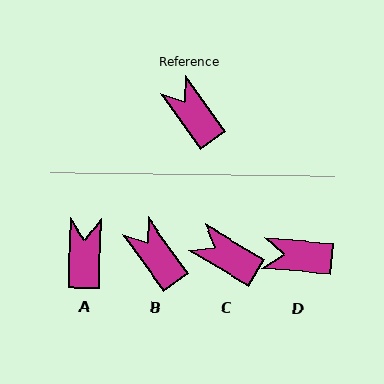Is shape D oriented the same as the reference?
No, it is off by about 50 degrees.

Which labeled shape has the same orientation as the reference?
B.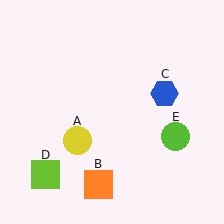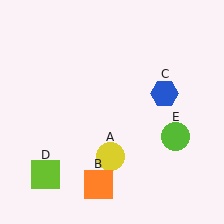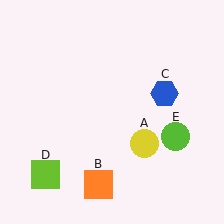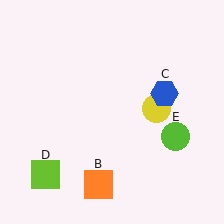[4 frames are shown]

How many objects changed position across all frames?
1 object changed position: yellow circle (object A).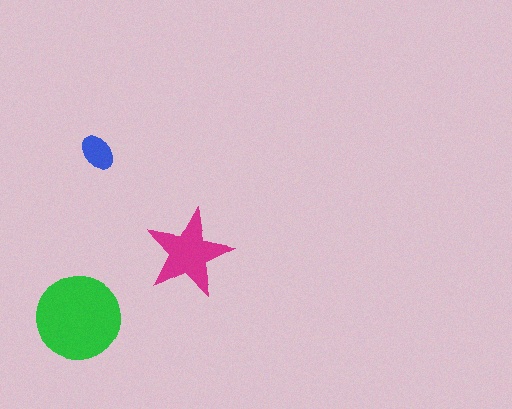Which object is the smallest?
The blue ellipse.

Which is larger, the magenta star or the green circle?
The green circle.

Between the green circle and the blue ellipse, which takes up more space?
The green circle.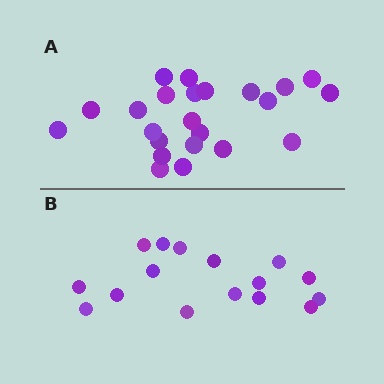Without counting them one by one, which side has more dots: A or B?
Region A (the top region) has more dots.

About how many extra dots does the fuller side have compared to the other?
Region A has roughly 8 or so more dots than region B.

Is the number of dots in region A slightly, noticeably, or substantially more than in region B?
Region A has noticeably more, but not dramatically so. The ratio is roughly 1.4 to 1.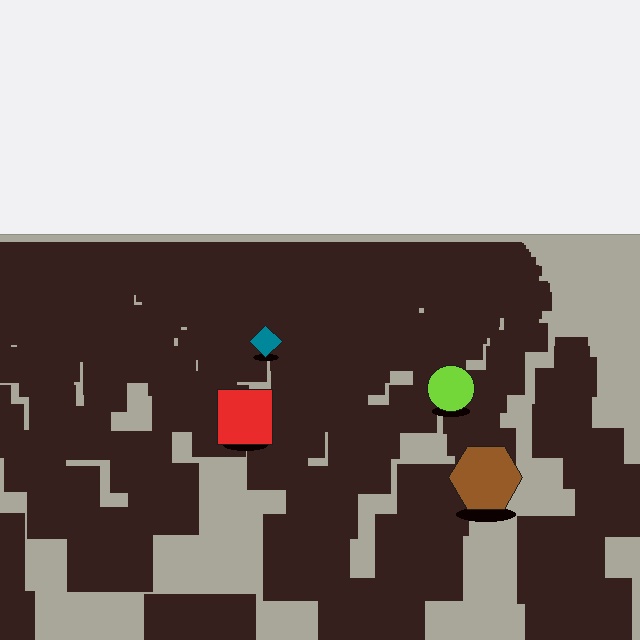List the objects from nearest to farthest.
From nearest to farthest: the brown hexagon, the red square, the lime circle, the teal diamond.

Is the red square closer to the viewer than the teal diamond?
Yes. The red square is closer — you can tell from the texture gradient: the ground texture is coarser near it.